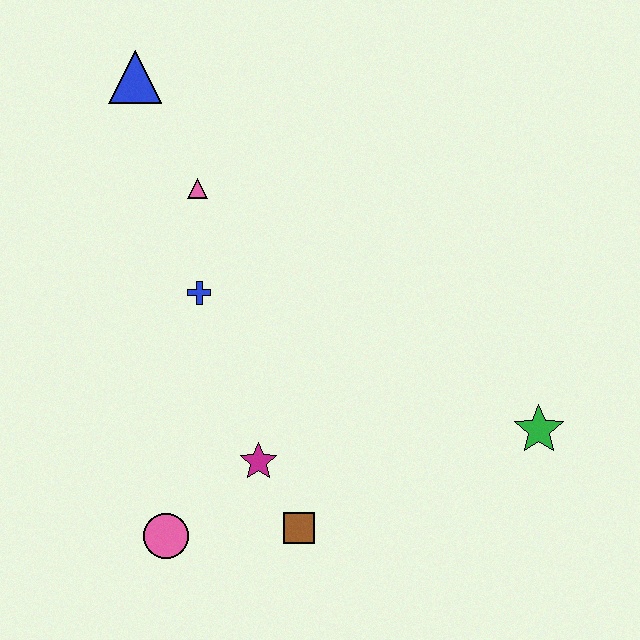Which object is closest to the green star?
The brown square is closest to the green star.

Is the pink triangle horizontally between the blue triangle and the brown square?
Yes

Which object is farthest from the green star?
The blue triangle is farthest from the green star.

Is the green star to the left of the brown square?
No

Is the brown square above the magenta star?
No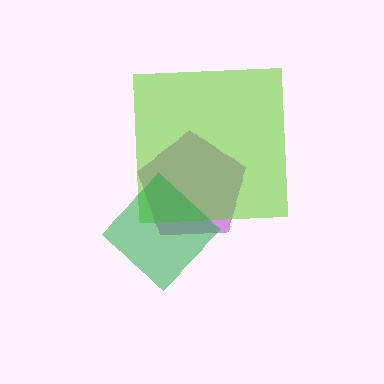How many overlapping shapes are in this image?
There are 3 overlapping shapes in the image.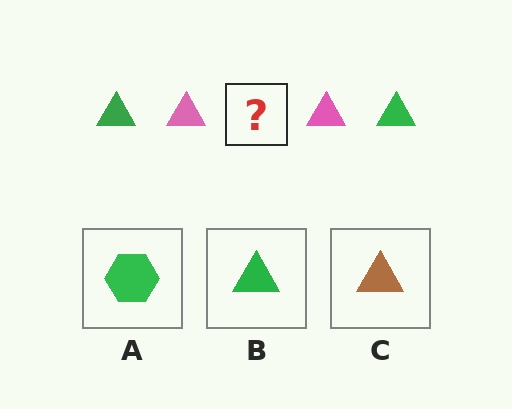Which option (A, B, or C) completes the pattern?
B.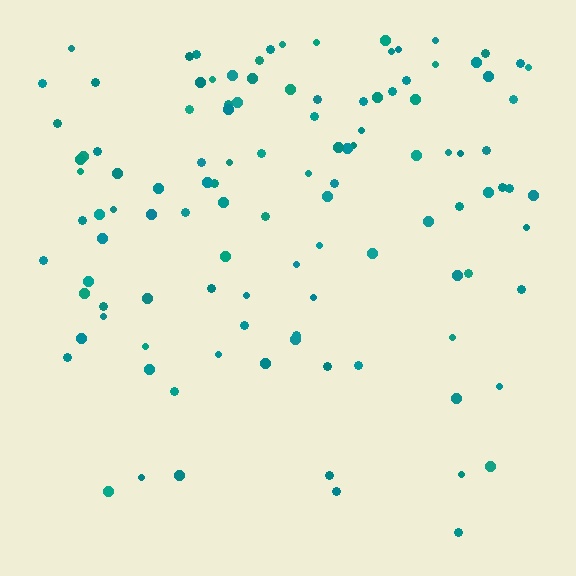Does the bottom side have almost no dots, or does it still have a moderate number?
Still a moderate number, just noticeably fewer than the top.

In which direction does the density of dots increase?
From bottom to top, with the top side densest.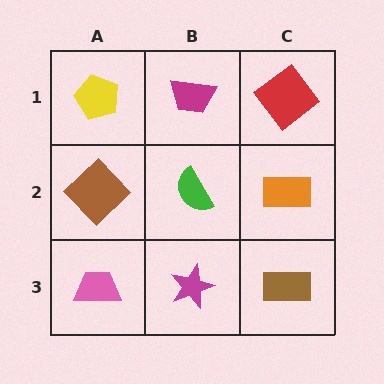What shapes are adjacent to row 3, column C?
An orange rectangle (row 2, column C), a magenta star (row 3, column B).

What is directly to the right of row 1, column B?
A red diamond.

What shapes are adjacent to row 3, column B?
A green semicircle (row 2, column B), a pink trapezoid (row 3, column A), a brown rectangle (row 3, column C).